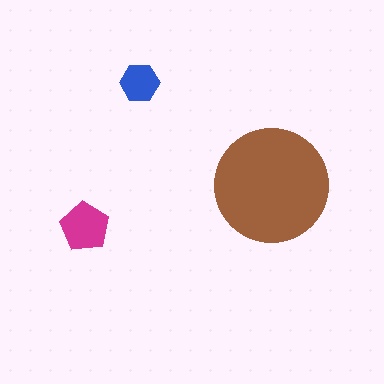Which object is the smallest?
The blue hexagon.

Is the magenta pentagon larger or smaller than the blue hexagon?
Larger.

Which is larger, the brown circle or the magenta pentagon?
The brown circle.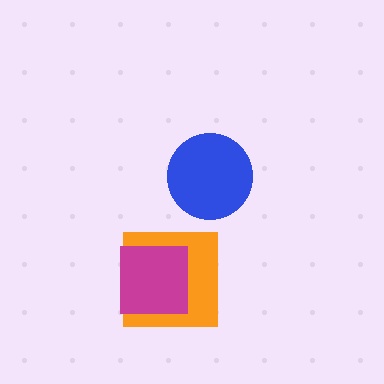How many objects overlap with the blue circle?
0 objects overlap with the blue circle.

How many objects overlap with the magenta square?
1 object overlaps with the magenta square.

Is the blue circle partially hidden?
No, no other shape covers it.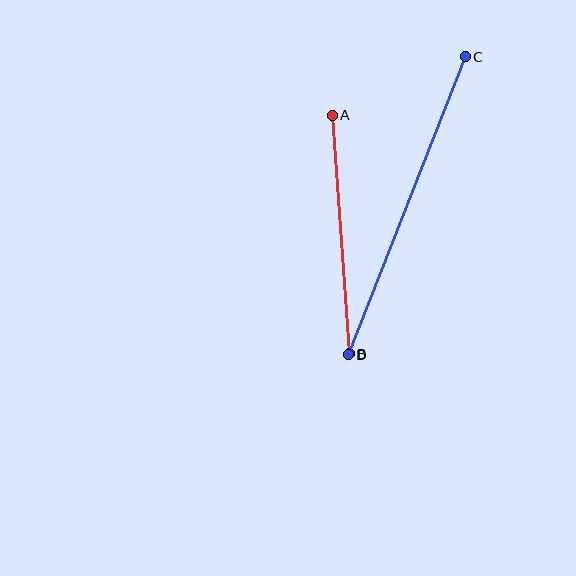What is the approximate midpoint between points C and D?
The midpoint is at approximately (407, 206) pixels.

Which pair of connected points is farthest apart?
Points C and D are farthest apart.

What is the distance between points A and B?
The distance is approximately 239 pixels.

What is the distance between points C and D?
The distance is approximately 320 pixels.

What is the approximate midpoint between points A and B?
The midpoint is at approximately (341, 235) pixels.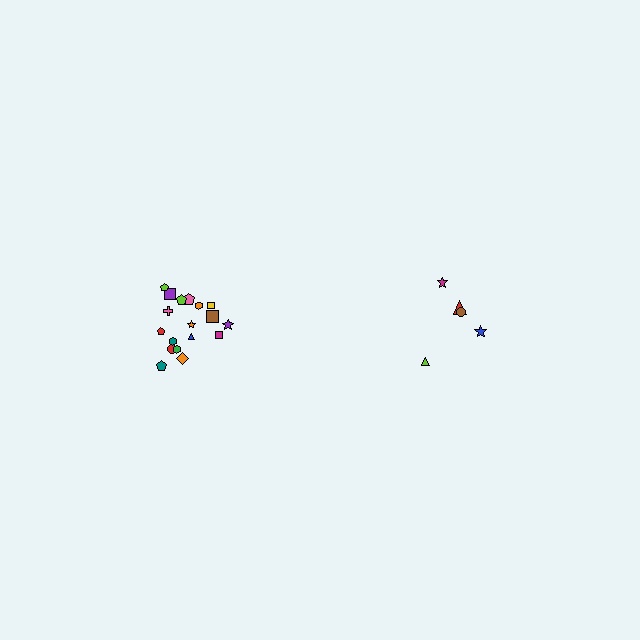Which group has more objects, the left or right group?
The left group.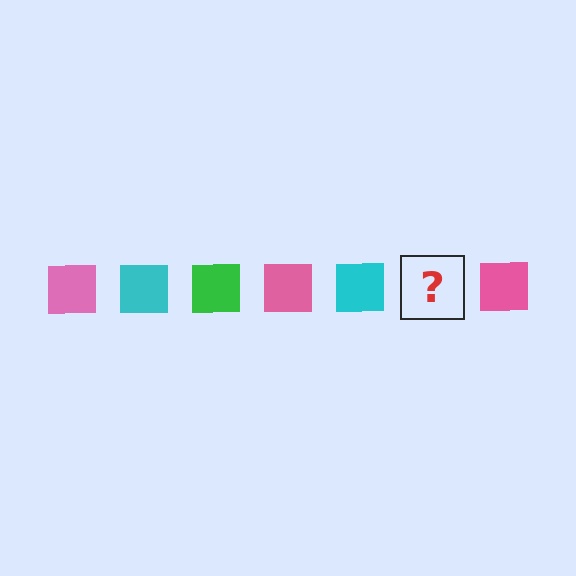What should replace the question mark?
The question mark should be replaced with a green square.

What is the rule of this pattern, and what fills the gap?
The rule is that the pattern cycles through pink, cyan, green squares. The gap should be filled with a green square.